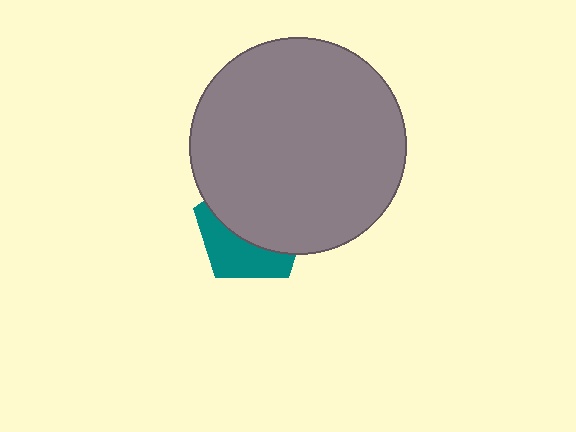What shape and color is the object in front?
The object in front is a gray circle.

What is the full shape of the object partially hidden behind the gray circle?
The partially hidden object is a teal pentagon.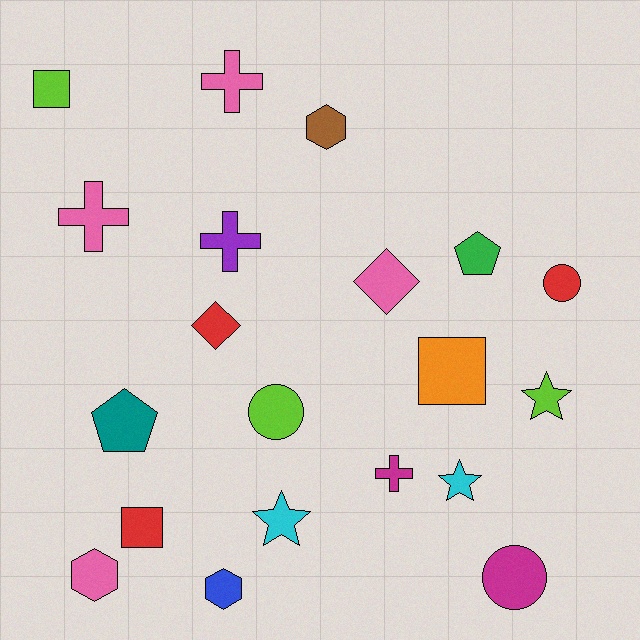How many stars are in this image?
There are 3 stars.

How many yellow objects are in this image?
There are no yellow objects.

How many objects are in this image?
There are 20 objects.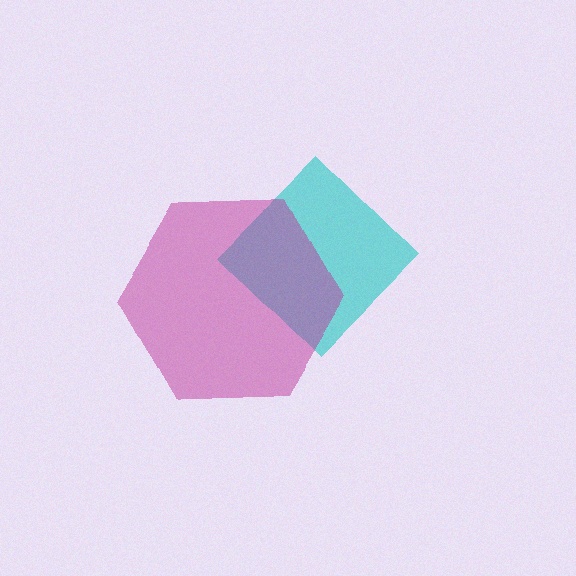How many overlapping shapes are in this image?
There are 2 overlapping shapes in the image.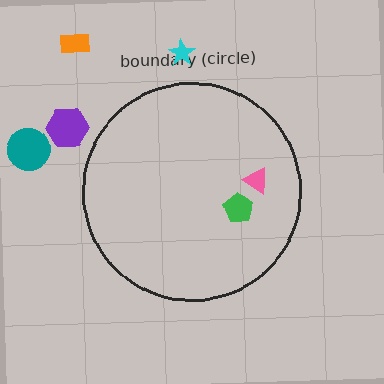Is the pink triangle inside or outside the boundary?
Inside.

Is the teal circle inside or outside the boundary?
Outside.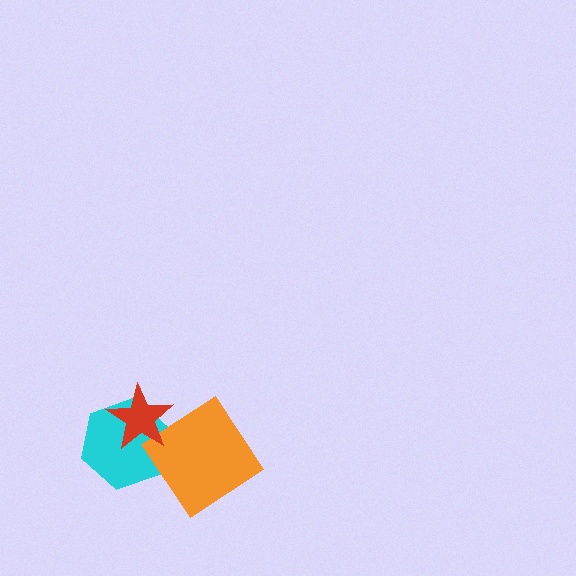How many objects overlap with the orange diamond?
1 object overlaps with the orange diamond.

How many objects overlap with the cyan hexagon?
2 objects overlap with the cyan hexagon.